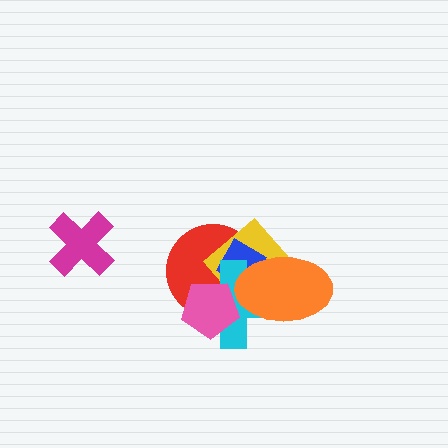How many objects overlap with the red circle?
5 objects overlap with the red circle.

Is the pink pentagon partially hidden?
No, no other shape covers it.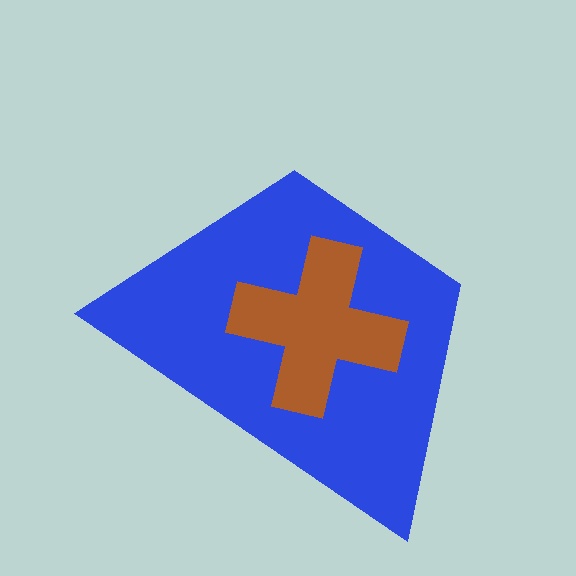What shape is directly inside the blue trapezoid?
The brown cross.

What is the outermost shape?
The blue trapezoid.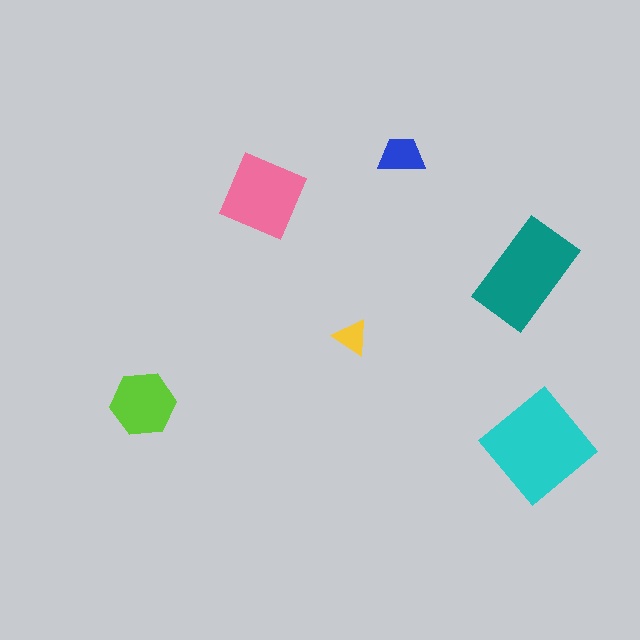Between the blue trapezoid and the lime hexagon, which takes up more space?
The lime hexagon.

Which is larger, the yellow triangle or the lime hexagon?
The lime hexagon.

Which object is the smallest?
The yellow triangle.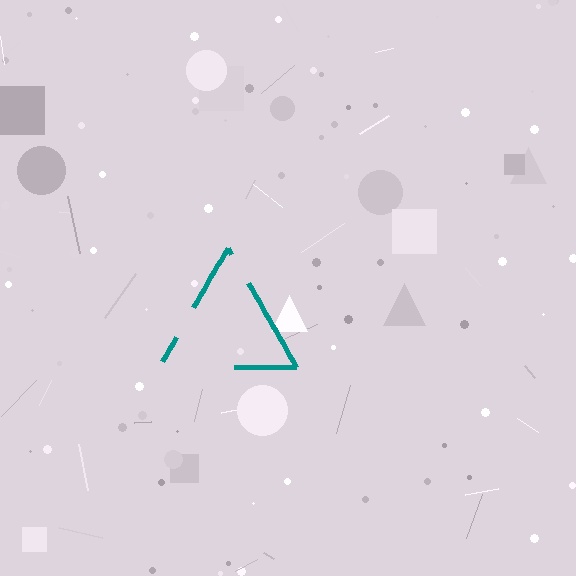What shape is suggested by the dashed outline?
The dashed outline suggests a triangle.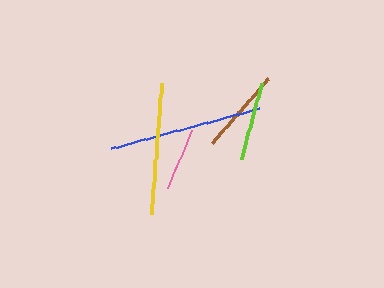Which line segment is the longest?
The blue line is the longest at approximately 154 pixels.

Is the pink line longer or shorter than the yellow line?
The yellow line is longer than the pink line.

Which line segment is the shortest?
The pink line is the shortest at approximately 63 pixels.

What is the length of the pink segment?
The pink segment is approximately 63 pixels long.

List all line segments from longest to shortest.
From longest to shortest: blue, yellow, brown, lime, pink.